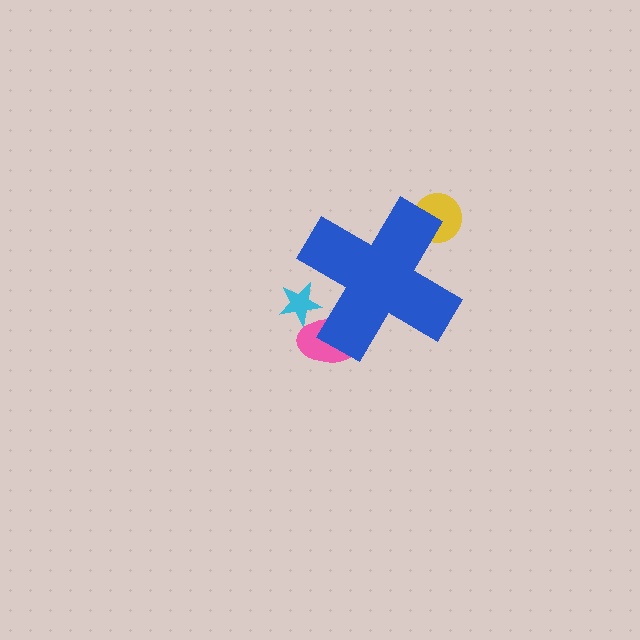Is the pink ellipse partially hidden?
Yes, the pink ellipse is partially hidden behind the blue cross.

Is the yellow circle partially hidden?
Yes, the yellow circle is partially hidden behind the blue cross.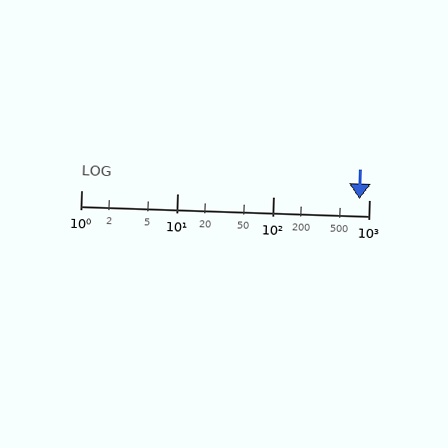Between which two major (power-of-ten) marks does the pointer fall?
The pointer is between 100 and 1000.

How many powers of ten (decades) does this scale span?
The scale spans 3 decades, from 1 to 1000.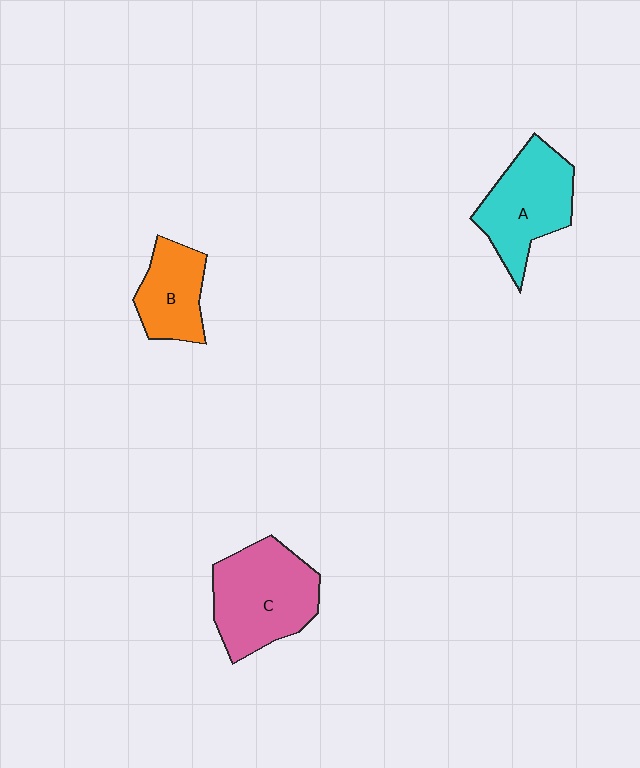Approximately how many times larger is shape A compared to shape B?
Approximately 1.4 times.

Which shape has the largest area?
Shape C (pink).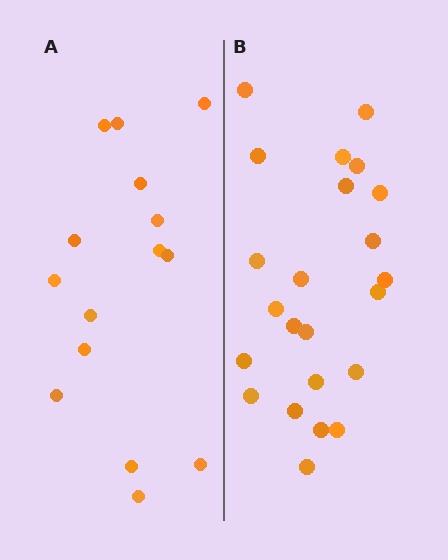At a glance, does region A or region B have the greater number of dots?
Region B (the right region) has more dots.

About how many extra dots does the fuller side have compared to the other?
Region B has roughly 8 or so more dots than region A.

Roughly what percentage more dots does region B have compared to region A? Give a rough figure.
About 55% more.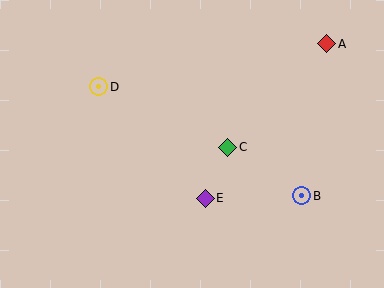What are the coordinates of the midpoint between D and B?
The midpoint between D and B is at (200, 141).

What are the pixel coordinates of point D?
Point D is at (99, 87).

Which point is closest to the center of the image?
Point C at (228, 147) is closest to the center.